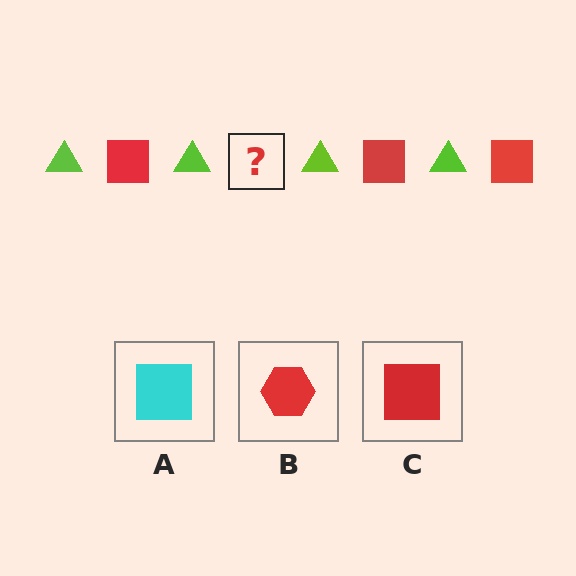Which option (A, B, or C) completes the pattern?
C.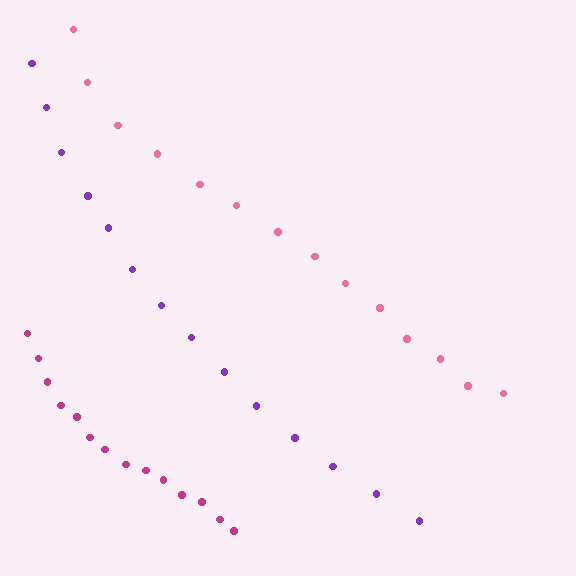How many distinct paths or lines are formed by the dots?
There are 3 distinct paths.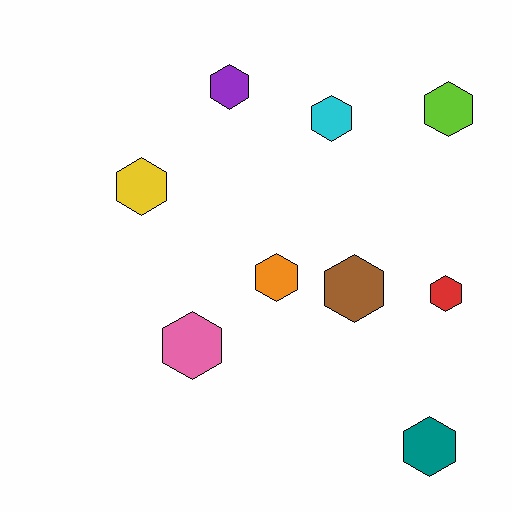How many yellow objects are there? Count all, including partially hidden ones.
There is 1 yellow object.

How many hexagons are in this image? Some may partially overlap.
There are 9 hexagons.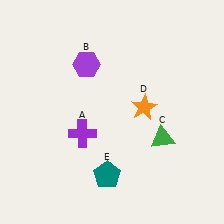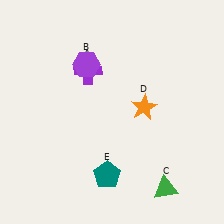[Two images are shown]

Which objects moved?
The objects that moved are: the purple cross (A), the green triangle (C).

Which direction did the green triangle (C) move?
The green triangle (C) moved down.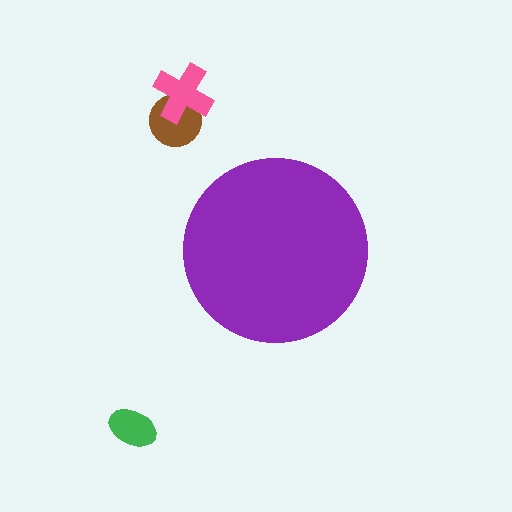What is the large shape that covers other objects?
A purple circle.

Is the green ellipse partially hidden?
No, the green ellipse is fully visible.